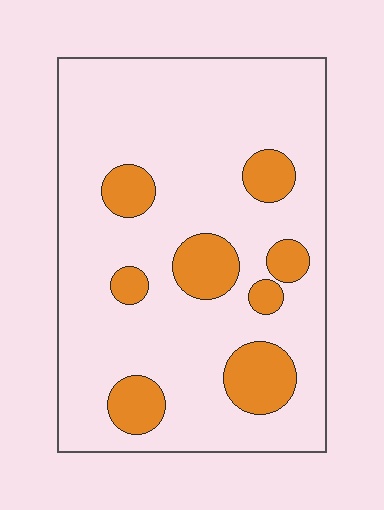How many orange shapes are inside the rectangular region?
8.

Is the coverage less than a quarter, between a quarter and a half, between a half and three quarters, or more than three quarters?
Less than a quarter.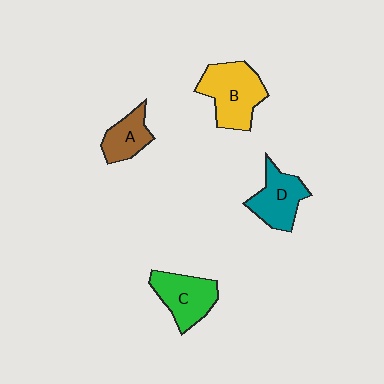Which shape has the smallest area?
Shape A (brown).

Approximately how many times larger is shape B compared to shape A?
Approximately 1.8 times.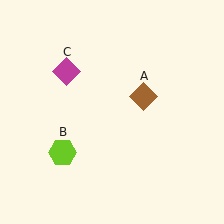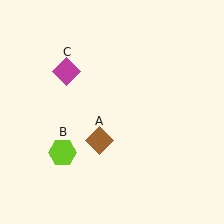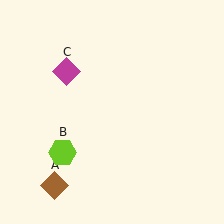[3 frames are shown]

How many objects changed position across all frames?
1 object changed position: brown diamond (object A).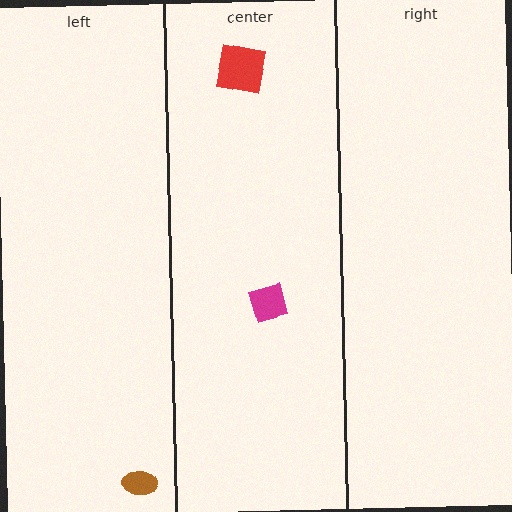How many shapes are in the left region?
1.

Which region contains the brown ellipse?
The left region.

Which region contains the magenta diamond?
The center region.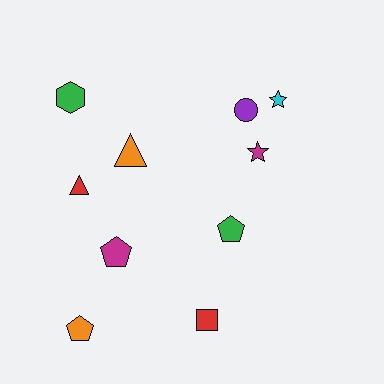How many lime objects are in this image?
There are no lime objects.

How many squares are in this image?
There is 1 square.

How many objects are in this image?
There are 10 objects.